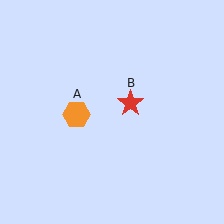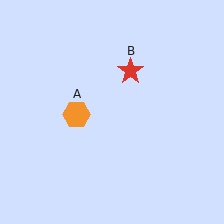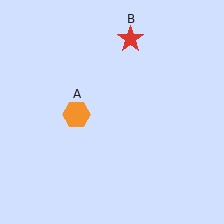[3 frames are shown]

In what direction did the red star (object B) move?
The red star (object B) moved up.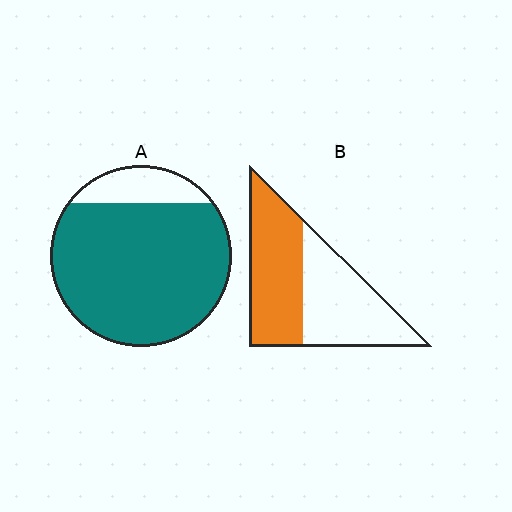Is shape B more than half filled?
Roughly half.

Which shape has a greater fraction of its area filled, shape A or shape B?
Shape A.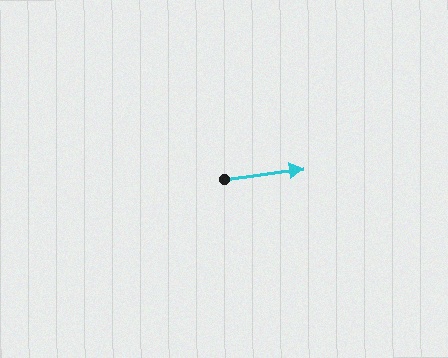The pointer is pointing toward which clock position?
Roughly 3 o'clock.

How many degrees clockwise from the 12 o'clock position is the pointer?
Approximately 82 degrees.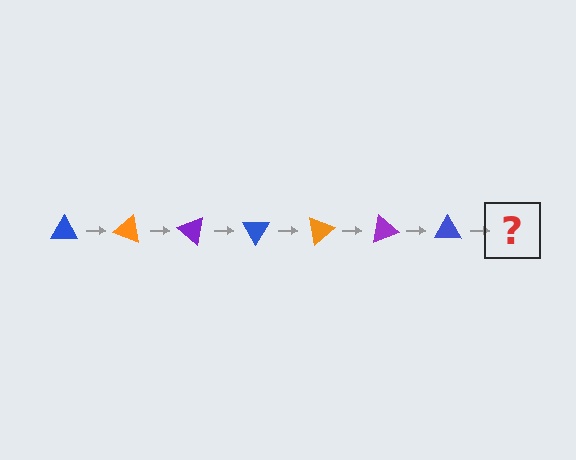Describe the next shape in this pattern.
It should be an orange triangle, rotated 140 degrees from the start.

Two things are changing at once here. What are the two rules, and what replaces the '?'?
The two rules are that it rotates 20 degrees each step and the color cycles through blue, orange, and purple. The '?' should be an orange triangle, rotated 140 degrees from the start.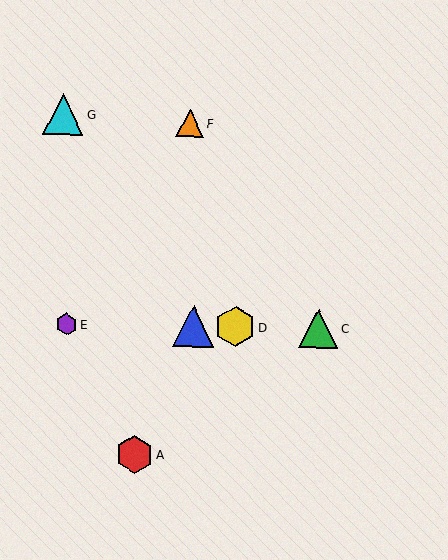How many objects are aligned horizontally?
4 objects (B, C, D, E) are aligned horizontally.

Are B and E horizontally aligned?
Yes, both are at y≈326.